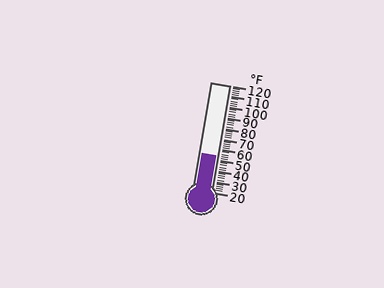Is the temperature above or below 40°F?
The temperature is above 40°F.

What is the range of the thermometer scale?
The thermometer scale ranges from 20°F to 120°F.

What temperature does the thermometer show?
The thermometer shows approximately 54°F.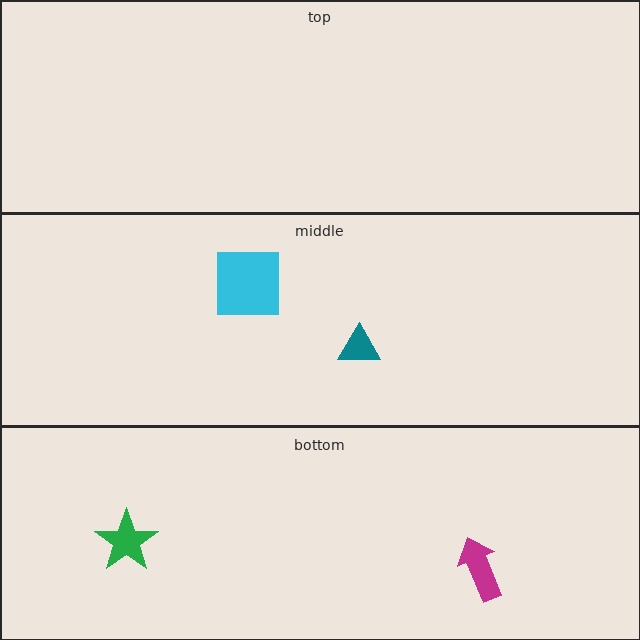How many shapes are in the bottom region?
2.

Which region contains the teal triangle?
The middle region.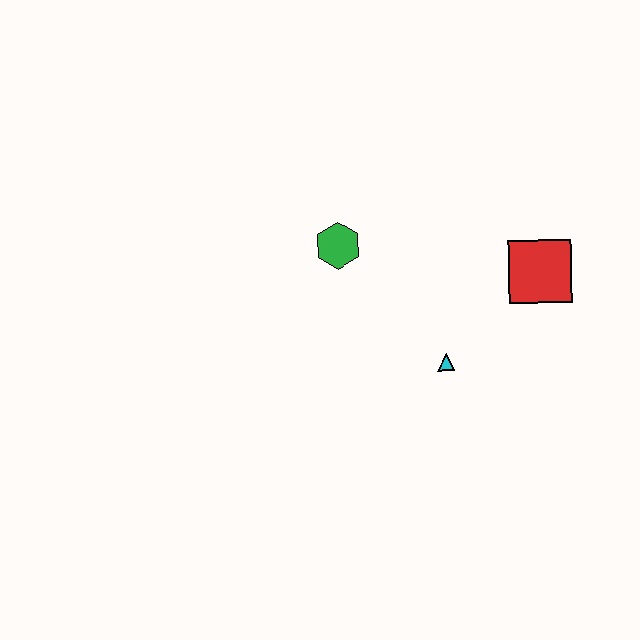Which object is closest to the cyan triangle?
The red square is closest to the cyan triangle.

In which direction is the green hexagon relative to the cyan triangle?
The green hexagon is above the cyan triangle.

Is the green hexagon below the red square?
No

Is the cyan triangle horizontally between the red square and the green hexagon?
Yes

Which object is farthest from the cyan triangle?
The green hexagon is farthest from the cyan triangle.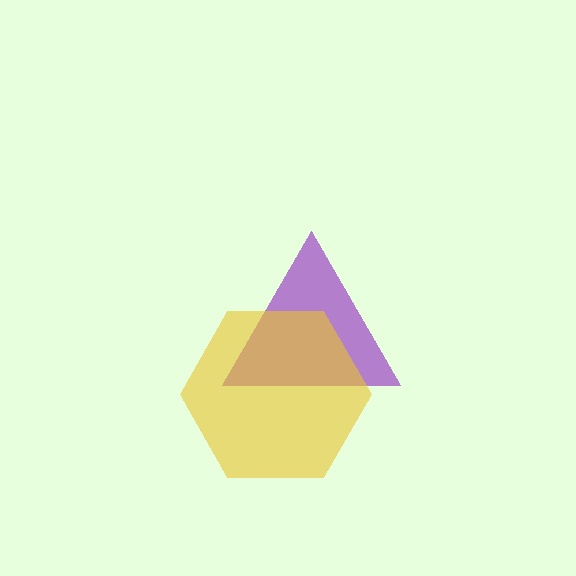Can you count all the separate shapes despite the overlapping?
Yes, there are 2 separate shapes.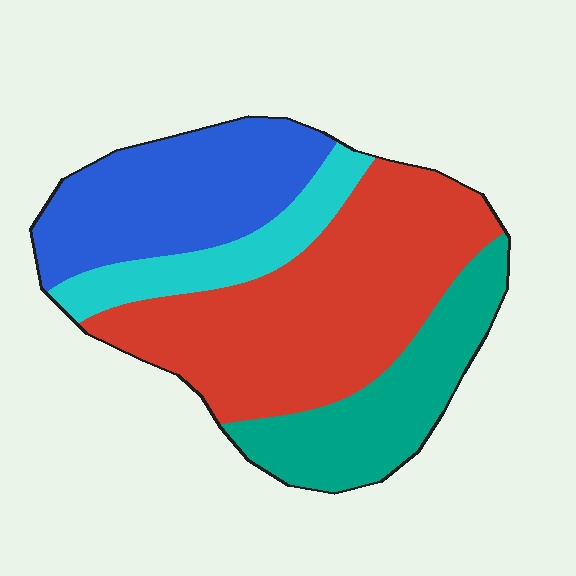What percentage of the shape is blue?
Blue takes up between a sixth and a third of the shape.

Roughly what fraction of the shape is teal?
Teal takes up about one fifth (1/5) of the shape.